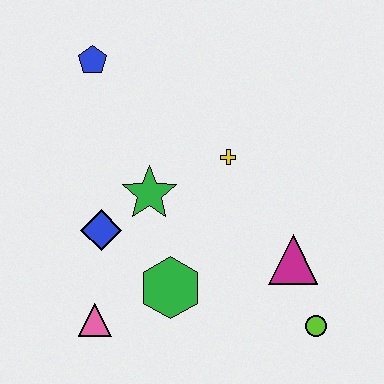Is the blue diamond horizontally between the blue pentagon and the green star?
Yes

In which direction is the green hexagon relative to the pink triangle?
The green hexagon is to the right of the pink triangle.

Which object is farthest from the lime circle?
The blue pentagon is farthest from the lime circle.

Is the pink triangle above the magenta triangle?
No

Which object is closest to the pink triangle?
The green hexagon is closest to the pink triangle.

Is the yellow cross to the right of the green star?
Yes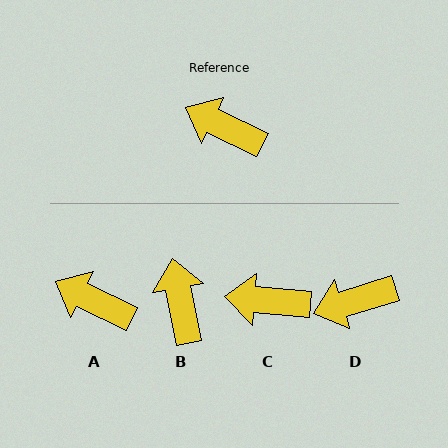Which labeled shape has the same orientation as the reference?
A.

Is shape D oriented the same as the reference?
No, it is off by about 43 degrees.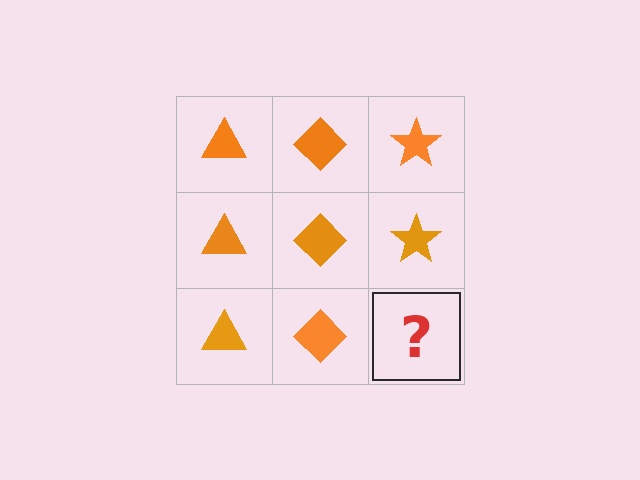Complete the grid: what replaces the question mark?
The question mark should be replaced with an orange star.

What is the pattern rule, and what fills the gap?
The rule is that each column has a consistent shape. The gap should be filled with an orange star.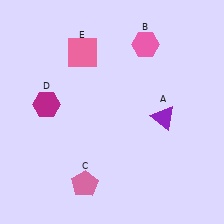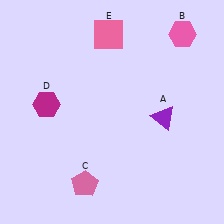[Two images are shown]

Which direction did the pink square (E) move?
The pink square (E) moved right.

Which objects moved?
The objects that moved are: the pink hexagon (B), the pink square (E).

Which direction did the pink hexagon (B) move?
The pink hexagon (B) moved right.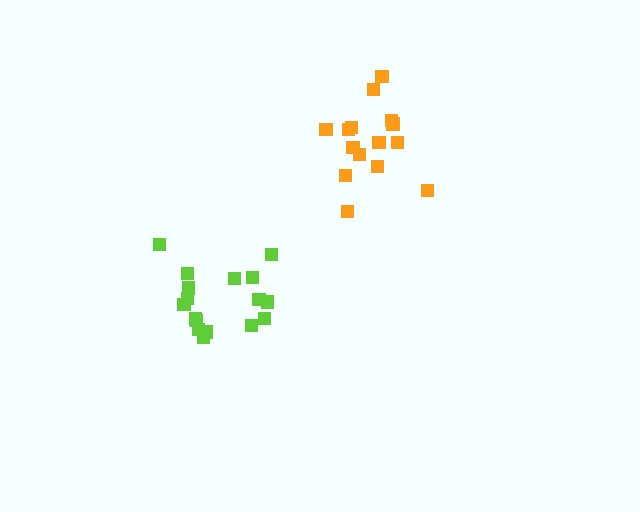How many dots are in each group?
Group 1: 17 dots, Group 2: 15 dots (32 total).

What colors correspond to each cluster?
The clusters are colored: lime, orange.